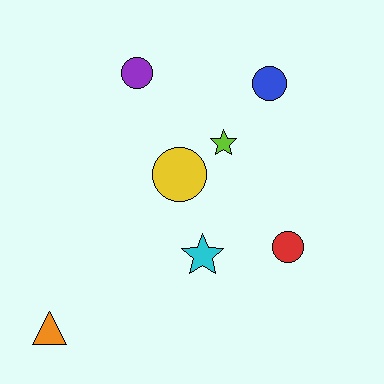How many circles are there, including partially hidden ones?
There are 4 circles.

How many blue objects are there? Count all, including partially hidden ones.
There is 1 blue object.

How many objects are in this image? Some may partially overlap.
There are 7 objects.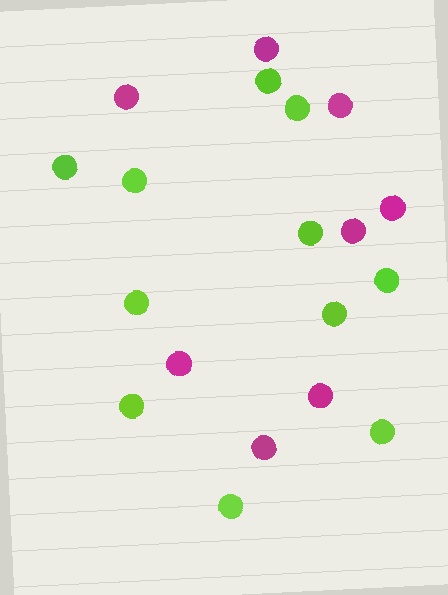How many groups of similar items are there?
There are 2 groups: one group of lime circles (11) and one group of magenta circles (8).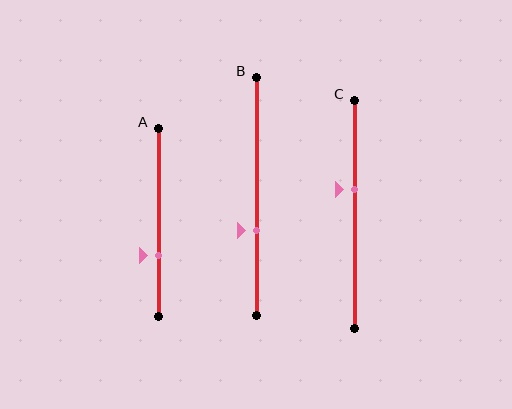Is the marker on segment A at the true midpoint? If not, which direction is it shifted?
No, the marker on segment A is shifted downward by about 18% of the segment length.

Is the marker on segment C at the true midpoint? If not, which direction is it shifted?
No, the marker on segment C is shifted upward by about 11% of the segment length.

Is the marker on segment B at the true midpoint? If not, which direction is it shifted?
No, the marker on segment B is shifted downward by about 14% of the segment length.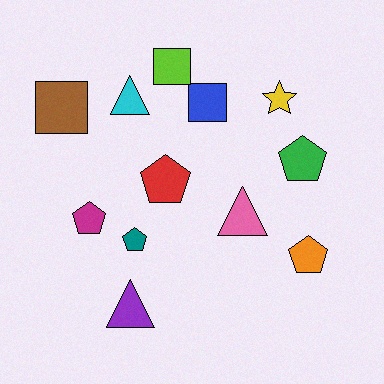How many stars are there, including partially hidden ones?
There is 1 star.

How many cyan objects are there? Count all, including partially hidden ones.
There is 1 cyan object.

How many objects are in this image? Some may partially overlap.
There are 12 objects.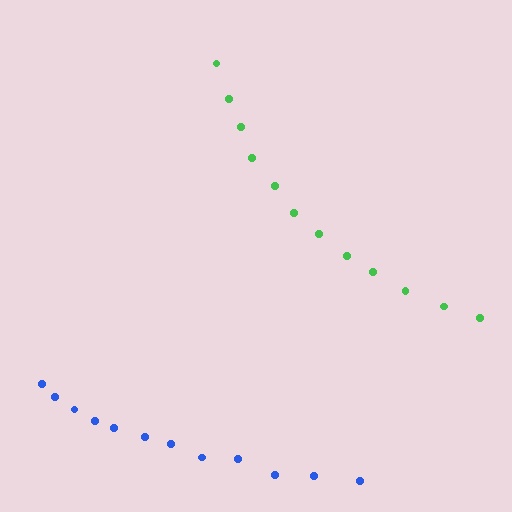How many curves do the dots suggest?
There are 2 distinct paths.